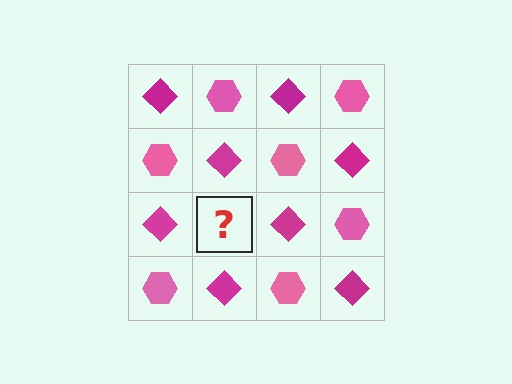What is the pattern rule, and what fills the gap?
The rule is that it alternates magenta diamond and pink hexagon in a checkerboard pattern. The gap should be filled with a pink hexagon.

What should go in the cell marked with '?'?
The missing cell should contain a pink hexagon.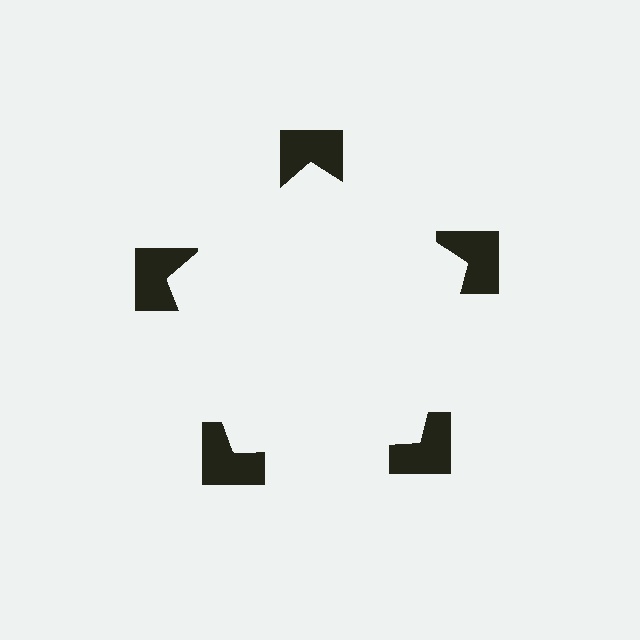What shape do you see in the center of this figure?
An illusory pentagon — its edges are inferred from the aligned wedge cuts in the notched squares, not physically drawn.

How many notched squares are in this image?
There are 5 — one at each vertex of the illusory pentagon.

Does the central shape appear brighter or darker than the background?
It typically appears slightly brighter than the background, even though no actual brightness change is drawn.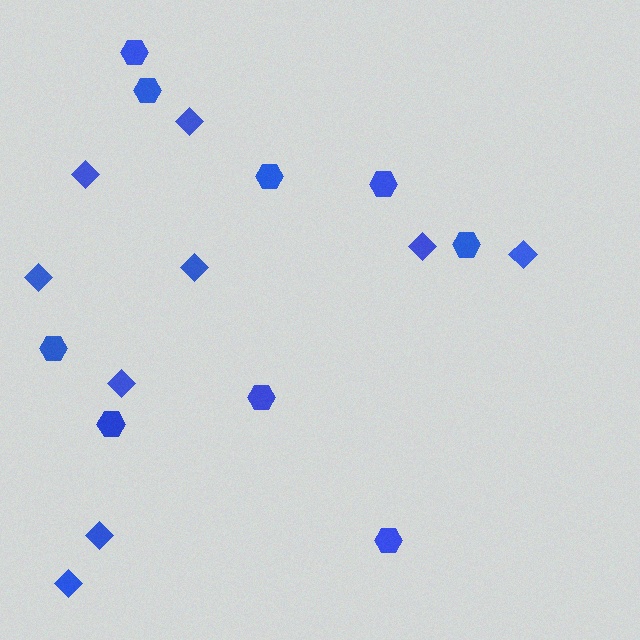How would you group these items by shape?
There are 2 groups: one group of hexagons (9) and one group of diamonds (9).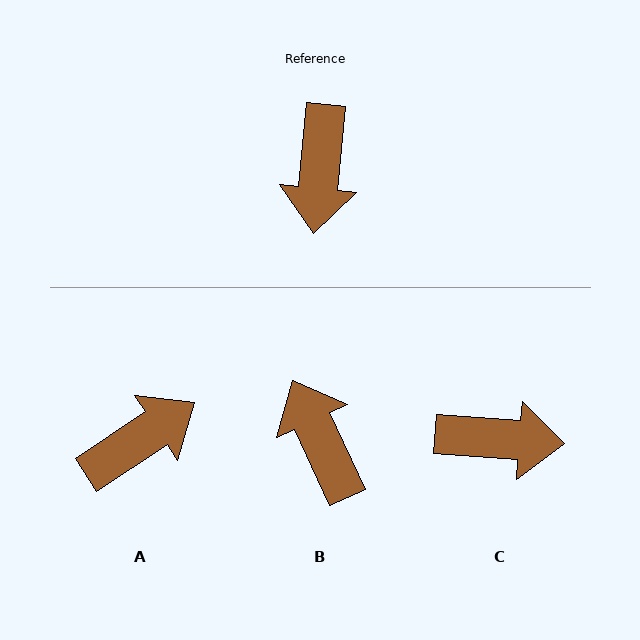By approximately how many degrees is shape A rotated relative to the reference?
Approximately 129 degrees counter-clockwise.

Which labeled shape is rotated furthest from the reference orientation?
B, about 149 degrees away.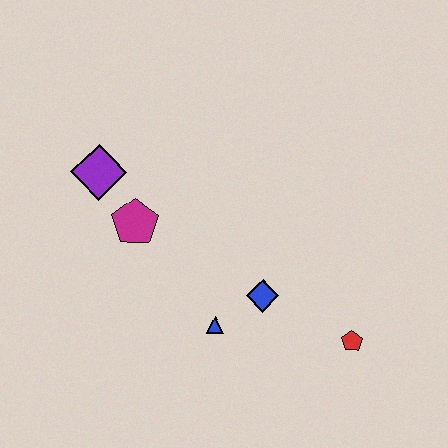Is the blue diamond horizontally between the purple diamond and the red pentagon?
Yes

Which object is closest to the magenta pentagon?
The purple diamond is closest to the magenta pentagon.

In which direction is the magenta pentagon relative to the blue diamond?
The magenta pentagon is to the left of the blue diamond.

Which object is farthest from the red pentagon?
The purple diamond is farthest from the red pentagon.